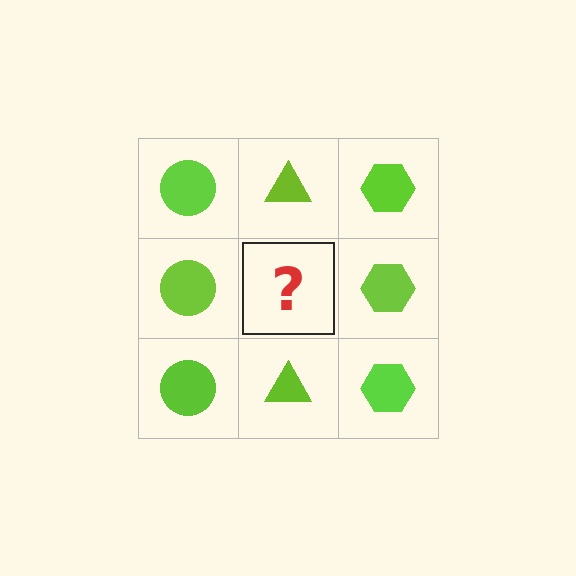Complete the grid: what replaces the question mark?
The question mark should be replaced with a lime triangle.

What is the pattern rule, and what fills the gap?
The rule is that each column has a consistent shape. The gap should be filled with a lime triangle.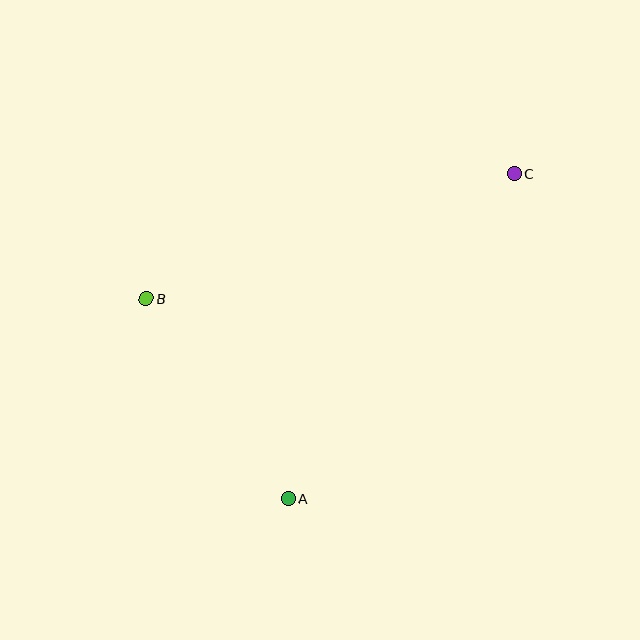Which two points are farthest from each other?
Points A and C are farthest from each other.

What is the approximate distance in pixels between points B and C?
The distance between B and C is approximately 389 pixels.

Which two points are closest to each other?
Points A and B are closest to each other.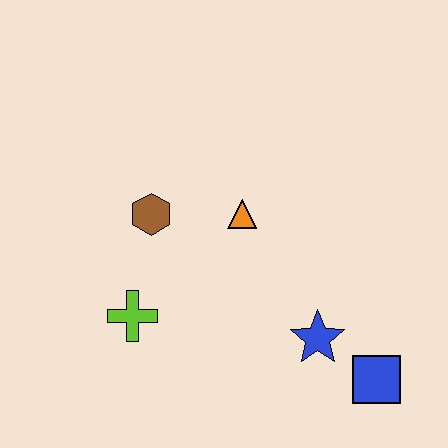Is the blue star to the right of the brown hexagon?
Yes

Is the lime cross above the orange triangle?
No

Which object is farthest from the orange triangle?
The blue square is farthest from the orange triangle.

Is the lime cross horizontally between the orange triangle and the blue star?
No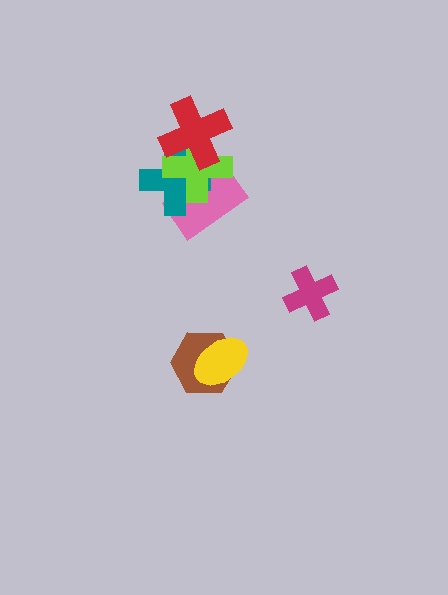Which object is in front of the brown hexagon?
The yellow ellipse is in front of the brown hexagon.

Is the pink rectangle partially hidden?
Yes, it is partially covered by another shape.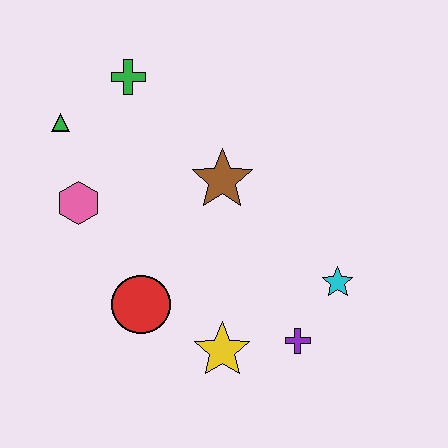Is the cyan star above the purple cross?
Yes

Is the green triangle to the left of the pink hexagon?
Yes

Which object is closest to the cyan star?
The purple cross is closest to the cyan star.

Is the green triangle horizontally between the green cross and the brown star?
No